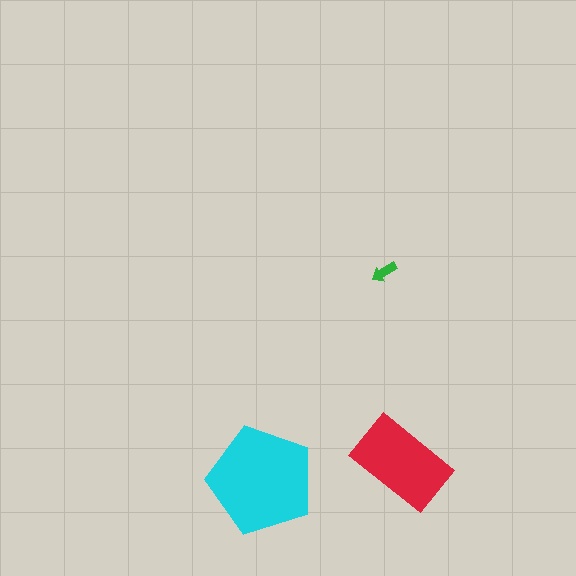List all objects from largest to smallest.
The cyan pentagon, the red rectangle, the green arrow.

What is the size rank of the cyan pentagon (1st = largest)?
1st.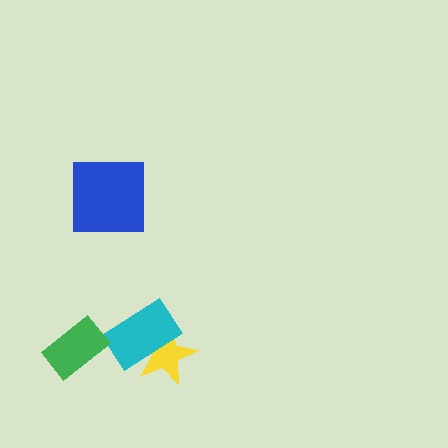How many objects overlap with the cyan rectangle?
1 object overlaps with the cyan rectangle.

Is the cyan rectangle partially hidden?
No, no other shape covers it.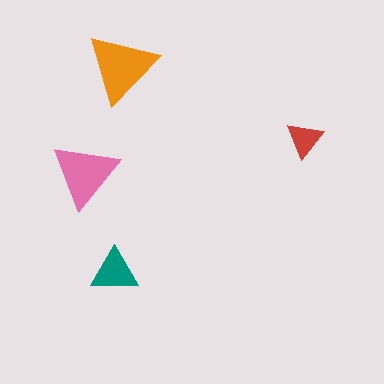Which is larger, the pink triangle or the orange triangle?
The orange one.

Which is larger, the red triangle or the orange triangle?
The orange one.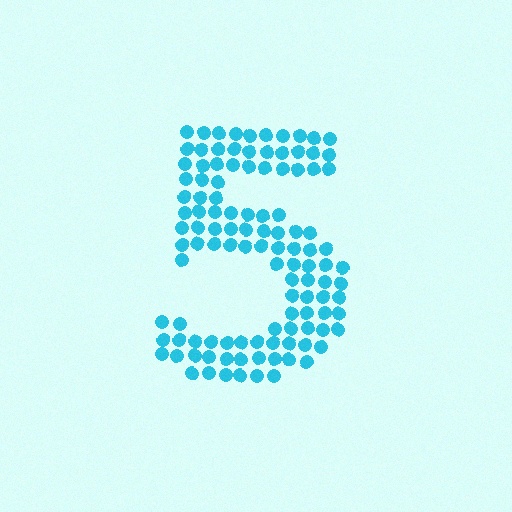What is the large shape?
The large shape is the digit 5.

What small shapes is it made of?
It is made of small circles.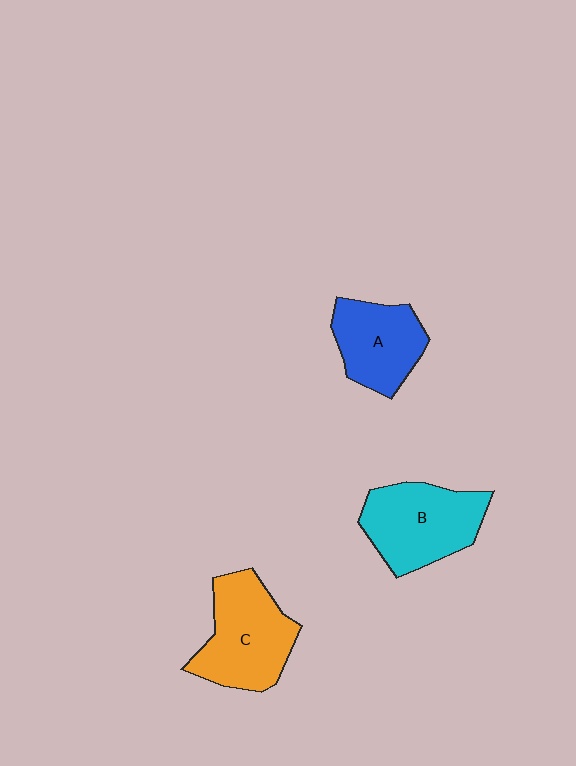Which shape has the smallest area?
Shape A (blue).